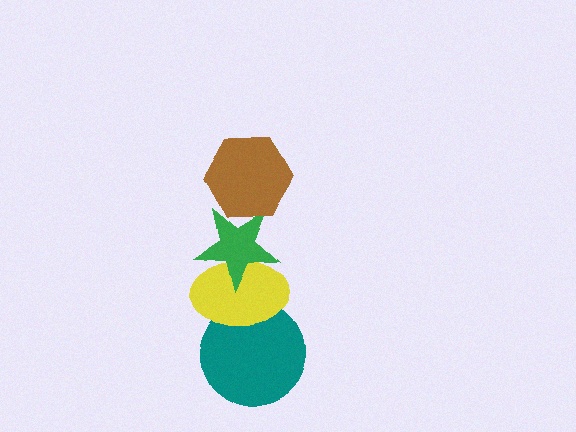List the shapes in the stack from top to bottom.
From top to bottom: the brown hexagon, the green star, the yellow ellipse, the teal circle.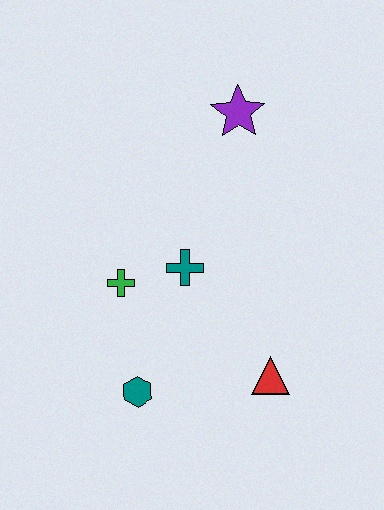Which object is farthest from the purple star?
The teal hexagon is farthest from the purple star.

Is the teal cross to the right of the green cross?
Yes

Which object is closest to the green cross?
The teal cross is closest to the green cross.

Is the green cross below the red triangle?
No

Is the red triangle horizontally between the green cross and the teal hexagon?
No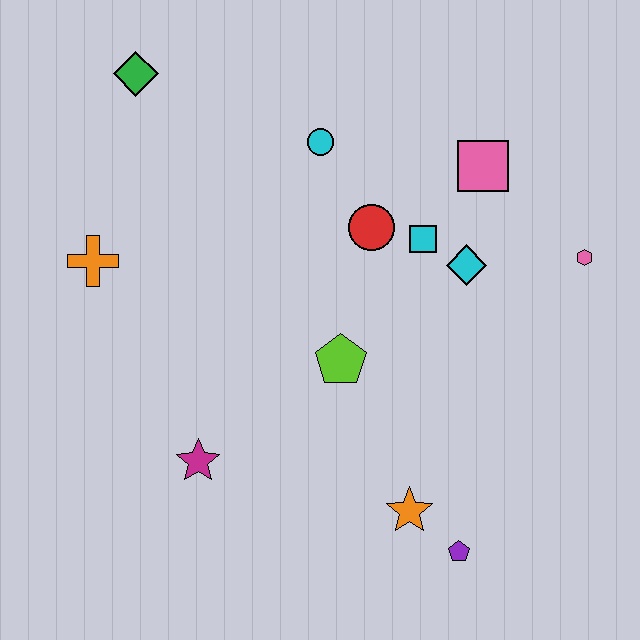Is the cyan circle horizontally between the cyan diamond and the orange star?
No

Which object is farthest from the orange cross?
The pink hexagon is farthest from the orange cross.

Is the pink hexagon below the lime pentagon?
No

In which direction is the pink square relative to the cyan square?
The pink square is above the cyan square.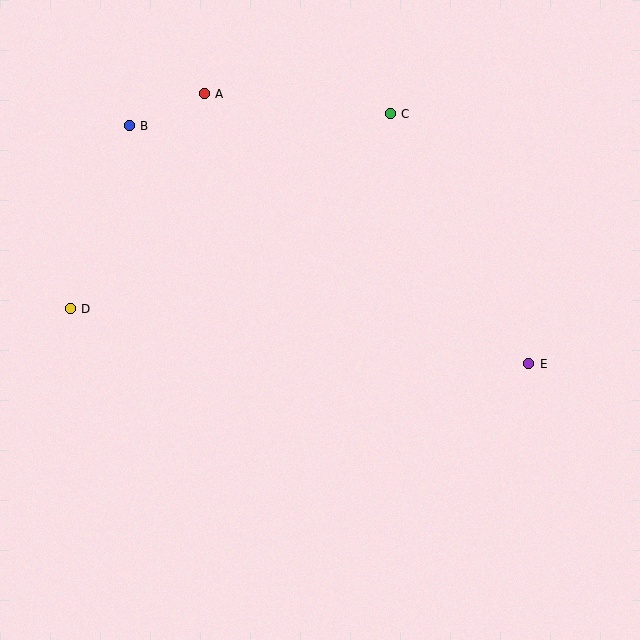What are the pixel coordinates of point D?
Point D is at (70, 309).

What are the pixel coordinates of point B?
Point B is at (129, 126).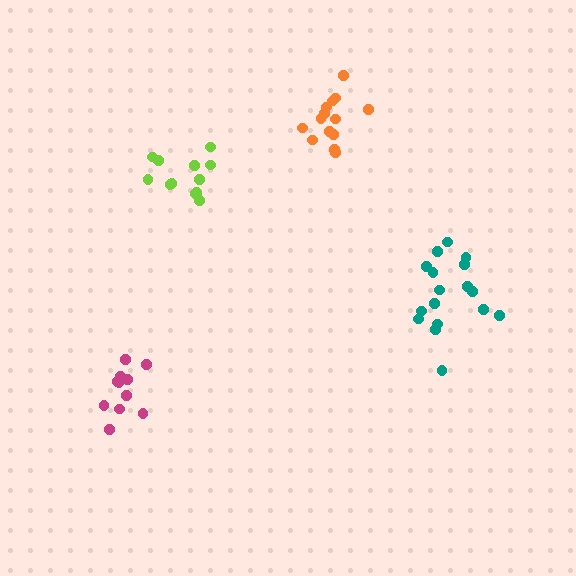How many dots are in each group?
Group 1: 17 dots, Group 2: 12 dots, Group 3: 11 dots, Group 4: 14 dots (54 total).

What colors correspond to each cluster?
The clusters are colored: teal, lime, magenta, orange.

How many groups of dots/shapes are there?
There are 4 groups.